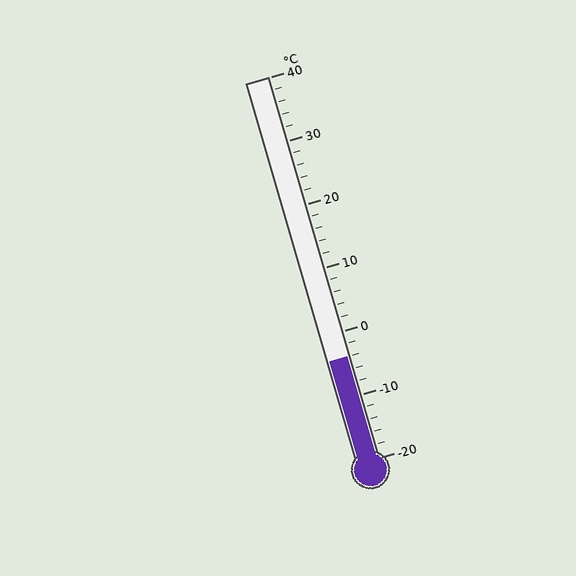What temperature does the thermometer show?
The thermometer shows approximately -4°C.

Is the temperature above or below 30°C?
The temperature is below 30°C.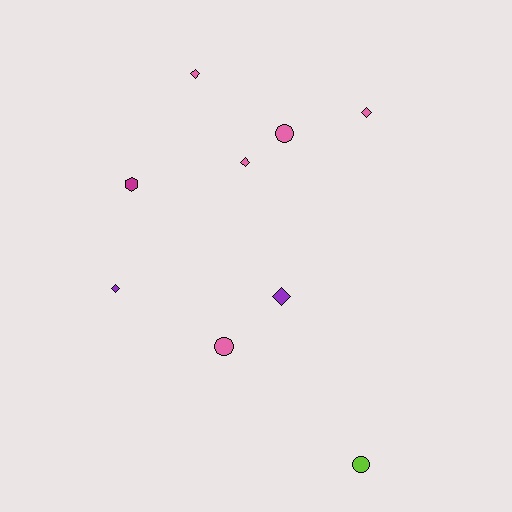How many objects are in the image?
There are 9 objects.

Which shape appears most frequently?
Diamond, with 5 objects.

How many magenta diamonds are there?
There are no magenta diamonds.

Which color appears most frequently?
Pink, with 5 objects.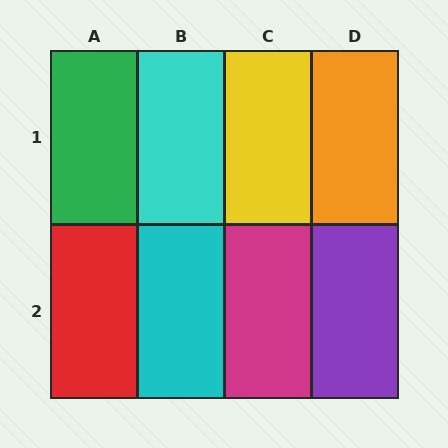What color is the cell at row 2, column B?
Cyan.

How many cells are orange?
1 cell is orange.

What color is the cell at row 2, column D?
Purple.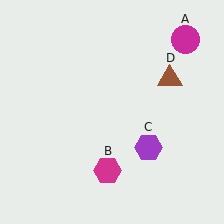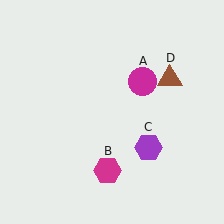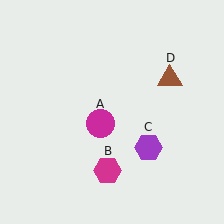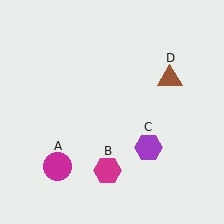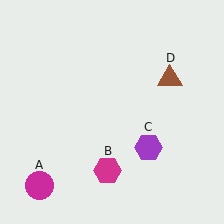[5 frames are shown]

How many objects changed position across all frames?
1 object changed position: magenta circle (object A).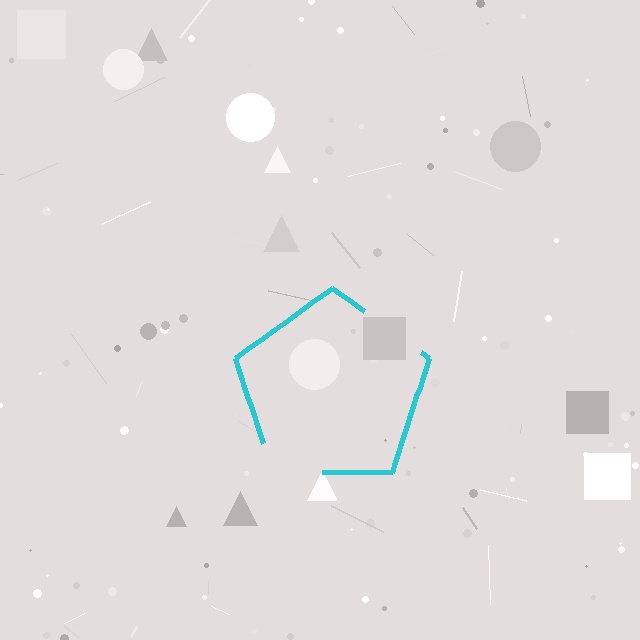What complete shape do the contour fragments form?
The contour fragments form a pentagon.